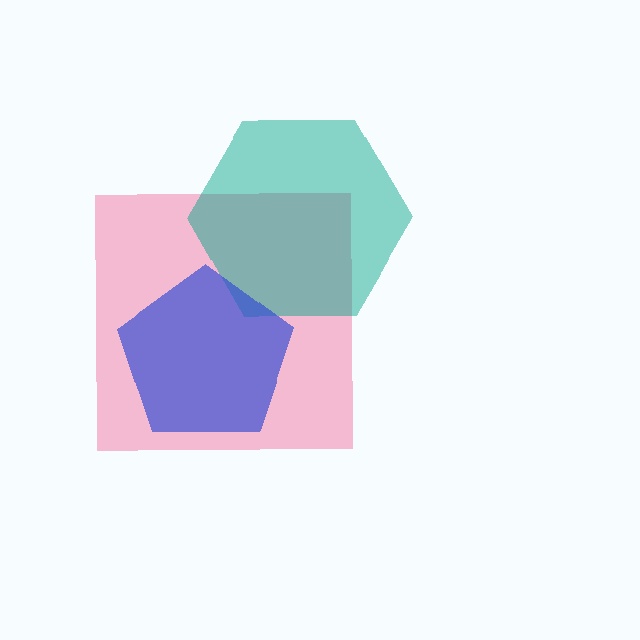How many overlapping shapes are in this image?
There are 3 overlapping shapes in the image.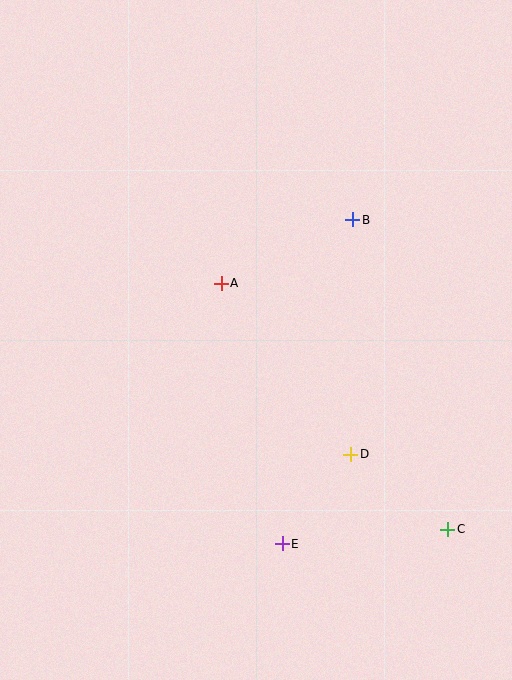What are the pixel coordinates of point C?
Point C is at (448, 529).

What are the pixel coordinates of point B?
Point B is at (353, 220).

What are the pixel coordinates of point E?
Point E is at (282, 544).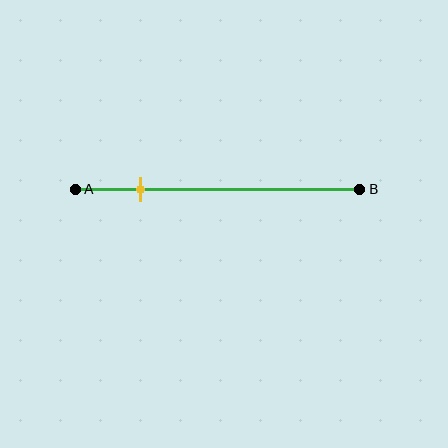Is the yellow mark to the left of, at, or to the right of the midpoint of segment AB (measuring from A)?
The yellow mark is to the left of the midpoint of segment AB.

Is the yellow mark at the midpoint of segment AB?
No, the mark is at about 25% from A, not at the 50% midpoint.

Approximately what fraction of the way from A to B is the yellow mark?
The yellow mark is approximately 25% of the way from A to B.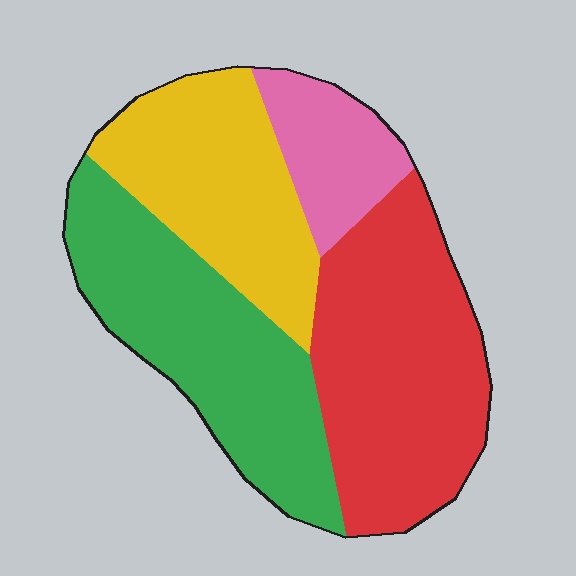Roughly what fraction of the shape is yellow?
Yellow takes up less than a quarter of the shape.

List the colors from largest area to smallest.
From largest to smallest: red, green, yellow, pink.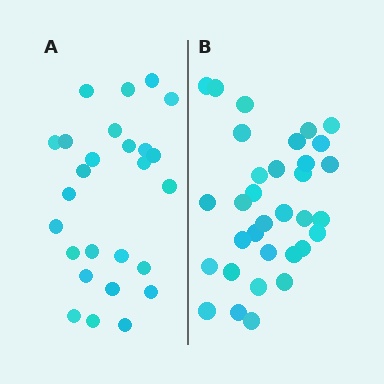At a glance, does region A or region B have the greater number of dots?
Region B (the right region) has more dots.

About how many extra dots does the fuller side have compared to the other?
Region B has roughly 8 or so more dots than region A.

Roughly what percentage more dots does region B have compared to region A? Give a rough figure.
About 25% more.